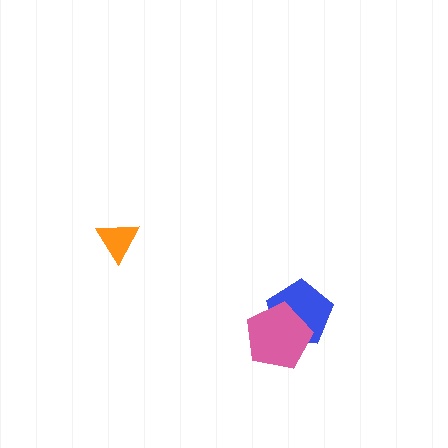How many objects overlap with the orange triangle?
0 objects overlap with the orange triangle.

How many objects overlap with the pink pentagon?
1 object overlaps with the pink pentagon.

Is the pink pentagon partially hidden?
No, no other shape covers it.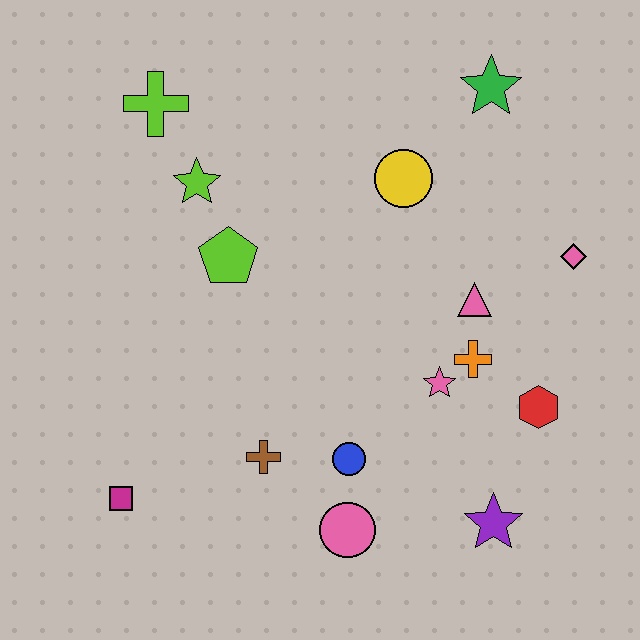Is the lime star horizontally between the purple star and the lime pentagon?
No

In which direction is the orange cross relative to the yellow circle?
The orange cross is below the yellow circle.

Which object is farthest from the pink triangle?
The magenta square is farthest from the pink triangle.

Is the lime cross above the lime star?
Yes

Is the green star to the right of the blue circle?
Yes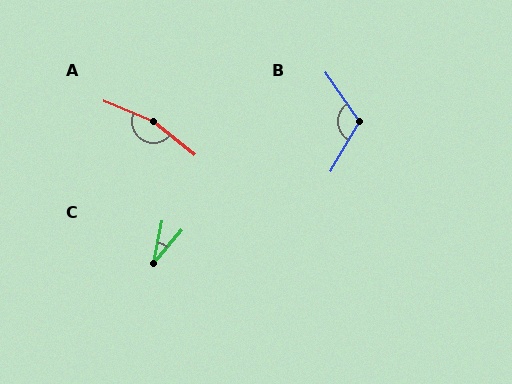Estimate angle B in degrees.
Approximately 116 degrees.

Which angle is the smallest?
C, at approximately 29 degrees.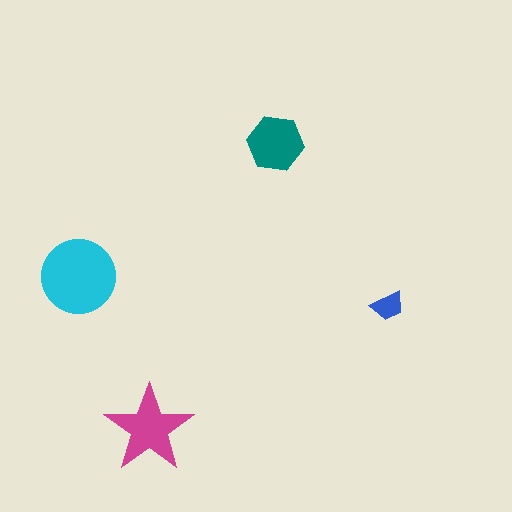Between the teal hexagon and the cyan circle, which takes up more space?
The cyan circle.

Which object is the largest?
The cyan circle.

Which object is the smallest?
The blue trapezoid.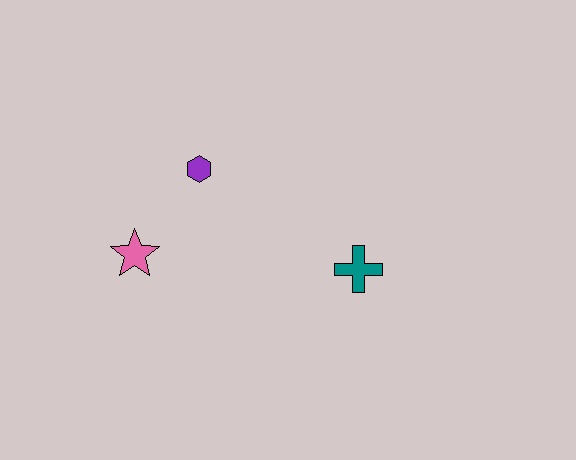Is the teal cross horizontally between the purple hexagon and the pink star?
No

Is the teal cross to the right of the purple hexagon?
Yes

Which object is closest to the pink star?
The purple hexagon is closest to the pink star.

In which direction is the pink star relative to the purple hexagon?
The pink star is below the purple hexagon.